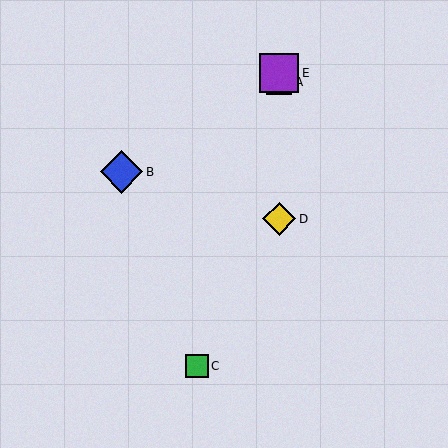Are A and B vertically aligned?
No, A is at x≈279 and B is at x≈122.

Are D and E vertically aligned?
Yes, both are at x≈279.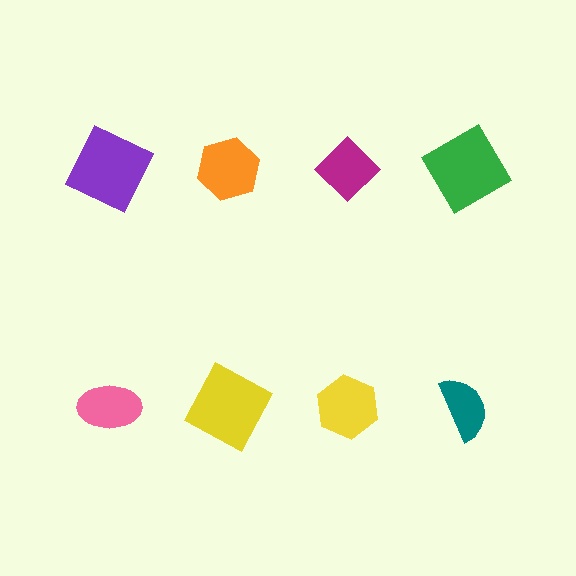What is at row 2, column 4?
A teal semicircle.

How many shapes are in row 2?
4 shapes.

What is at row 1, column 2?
An orange hexagon.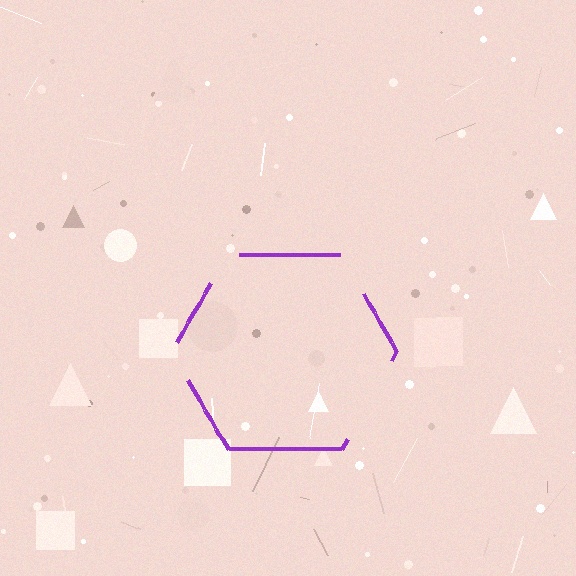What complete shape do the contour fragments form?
The contour fragments form a hexagon.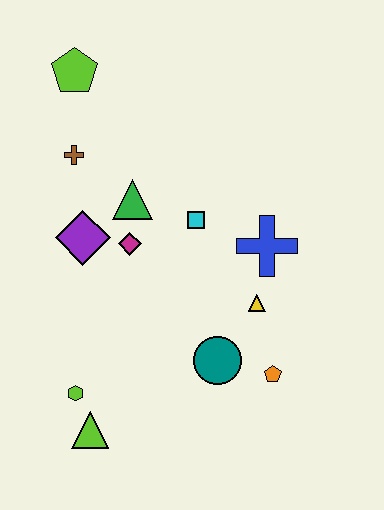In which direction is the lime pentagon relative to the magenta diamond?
The lime pentagon is above the magenta diamond.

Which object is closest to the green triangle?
The magenta diamond is closest to the green triangle.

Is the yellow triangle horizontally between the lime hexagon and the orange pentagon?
Yes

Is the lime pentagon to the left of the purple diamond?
Yes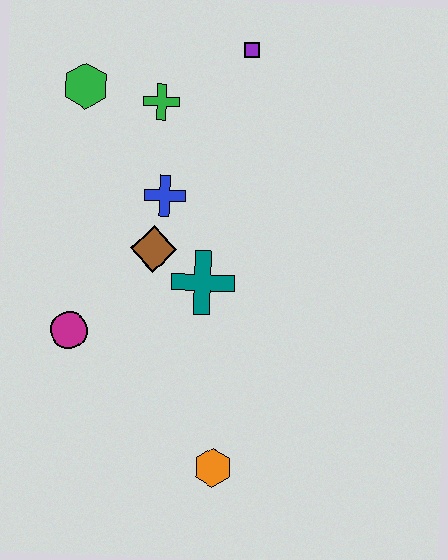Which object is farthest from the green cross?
The orange hexagon is farthest from the green cross.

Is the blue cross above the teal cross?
Yes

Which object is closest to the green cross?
The green hexagon is closest to the green cross.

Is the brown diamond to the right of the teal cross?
No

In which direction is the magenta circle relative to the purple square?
The magenta circle is below the purple square.